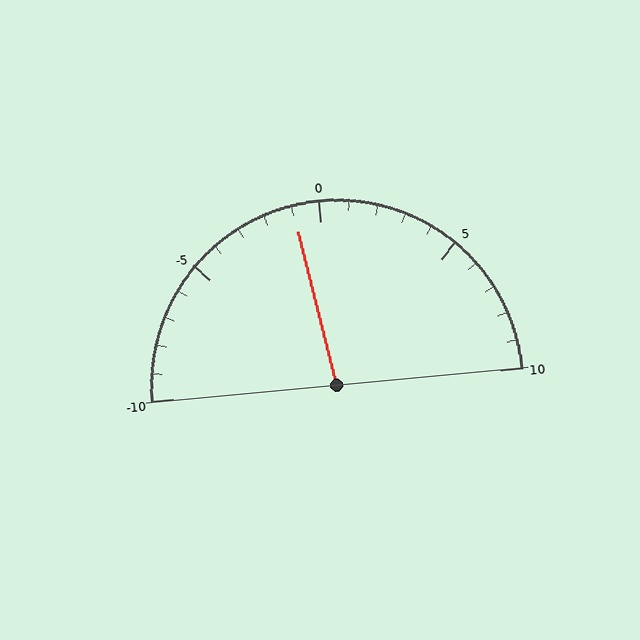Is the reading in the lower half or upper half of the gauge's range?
The reading is in the lower half of the range (-10 to 10).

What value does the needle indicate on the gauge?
The needle indicates approximately -1.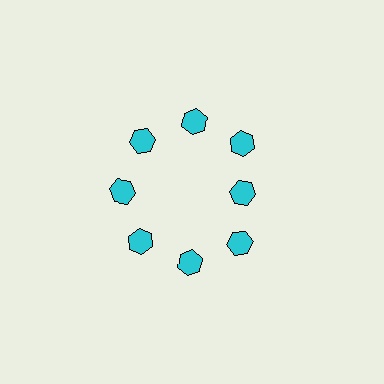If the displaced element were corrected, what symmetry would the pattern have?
It would have 8-fold rotational symmetry — the pattern would map onto itself every 45 degrees.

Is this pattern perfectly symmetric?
No. The 8 cyan hexagons are arranged in a ring, but one element near the 3 o'clock position is pulled inward toward the center, breaking the 8-fold rotational symmetry.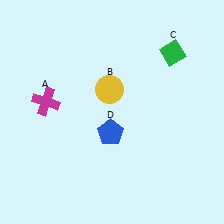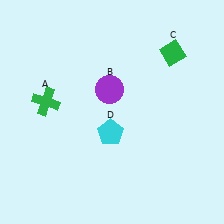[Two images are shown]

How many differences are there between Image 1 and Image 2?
There are 3 differences between the two images.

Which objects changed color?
A changed from magenta to green. B changed from yellow to purple. D changed from blue to cyan.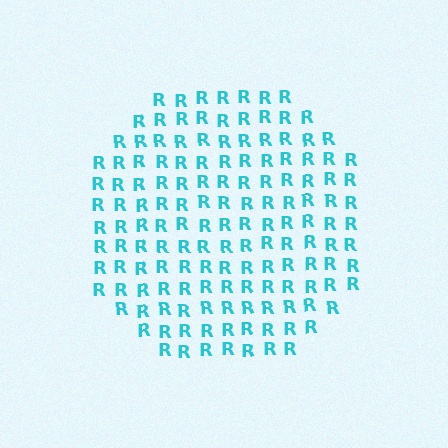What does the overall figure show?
The overall figure shows a circle.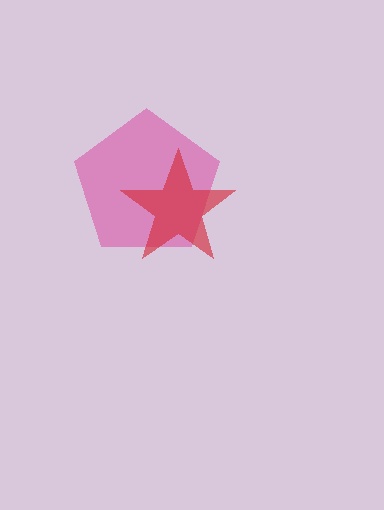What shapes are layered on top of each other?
The layered shapes are: a pink pentagon, a red star.